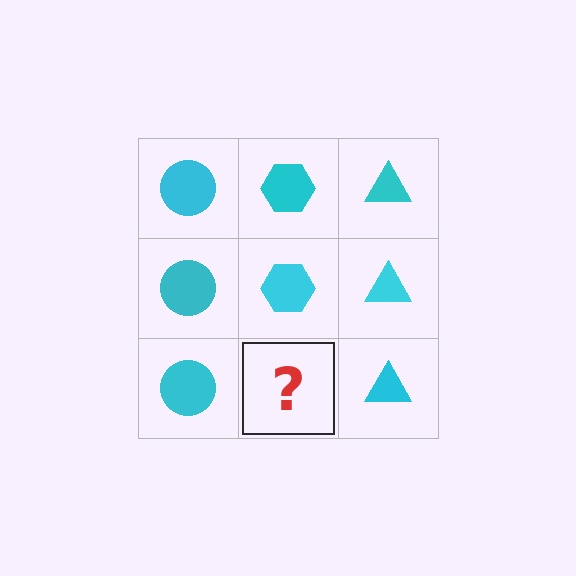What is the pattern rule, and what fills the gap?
The rule is that each column has a consistent shape. The gap should be filled with a cyan hexagon.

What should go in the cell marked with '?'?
The missing cell should contain a cyan hexagon.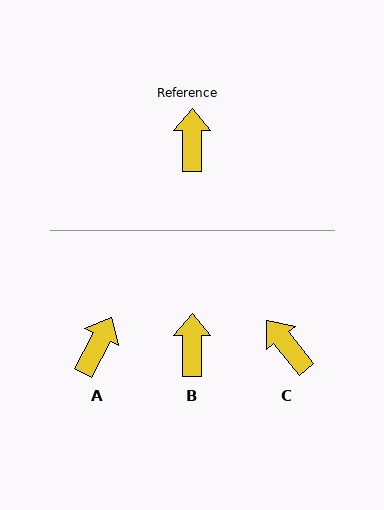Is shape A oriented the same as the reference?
No, it is off by about 27 degrees.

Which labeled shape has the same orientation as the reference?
B.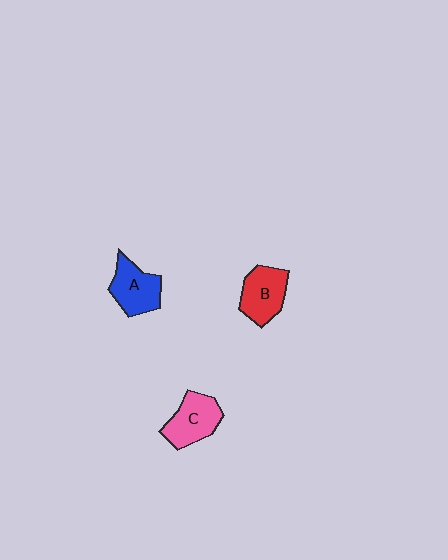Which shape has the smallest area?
Shape A (blue).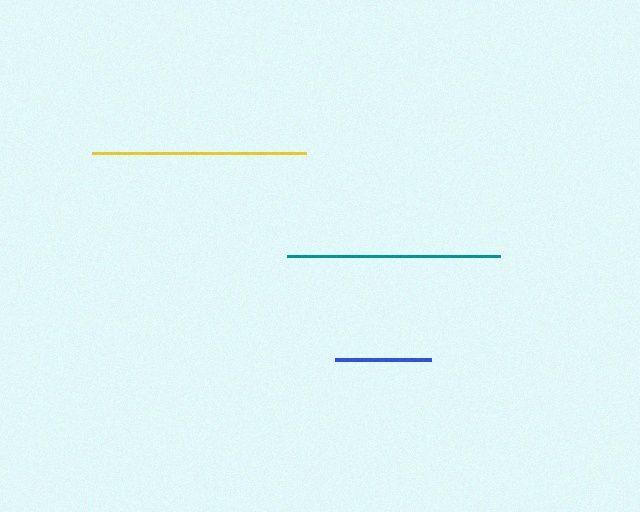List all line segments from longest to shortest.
From longest to shortest: yellow, teal, blue.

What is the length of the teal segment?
The teal segment is approximately 212 pixels long.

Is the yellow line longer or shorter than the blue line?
The yellow line is longer than the blue line.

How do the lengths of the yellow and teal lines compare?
The yellow and teal lines are approximately the same length.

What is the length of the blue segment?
The blue segment is approximately 96 pixels long.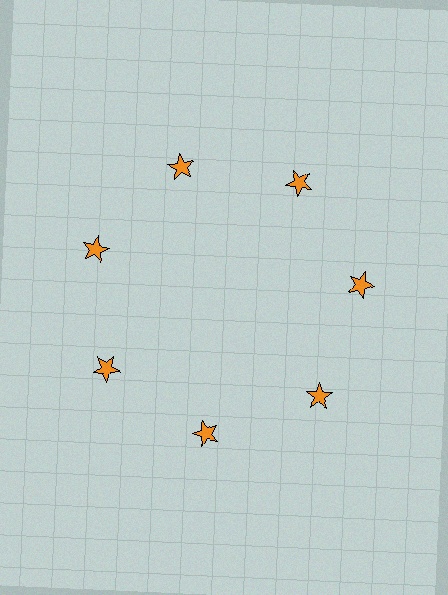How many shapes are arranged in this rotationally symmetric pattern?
There are 7 shapes, arranged in 7 groups of 1.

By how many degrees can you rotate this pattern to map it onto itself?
The pattern maps onto itself every 51 degrees of rotation.